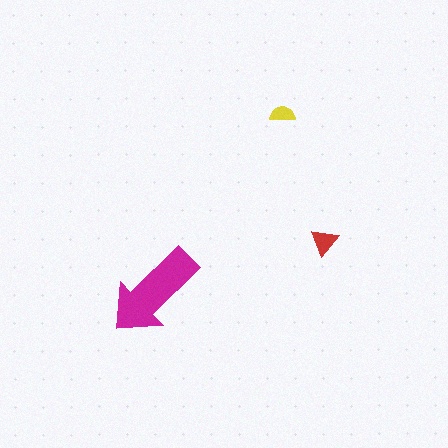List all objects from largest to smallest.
The magenta arrow, the red triangle, the yellow semicircle.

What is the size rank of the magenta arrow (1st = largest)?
1st.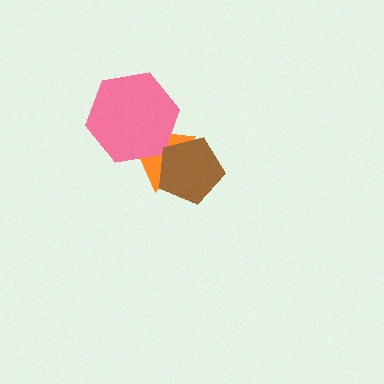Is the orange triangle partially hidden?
Yes, it is partially covered by another shape.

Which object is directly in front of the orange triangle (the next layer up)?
The pink hexagon is directly in front of the orange triangle.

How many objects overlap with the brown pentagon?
1 object overlaps with the brown pentagon.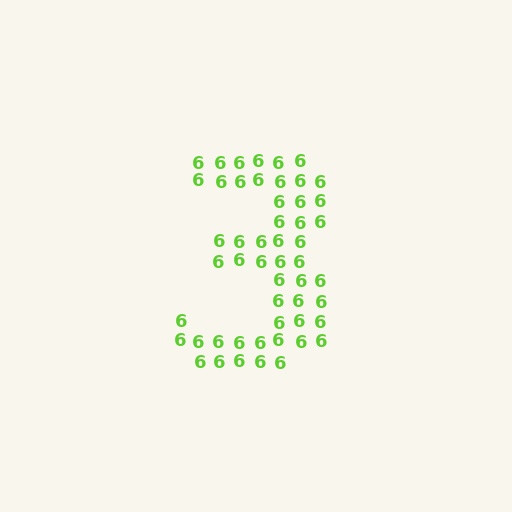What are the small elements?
The small elements are digit 6's.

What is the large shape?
The large shape is the digit 3.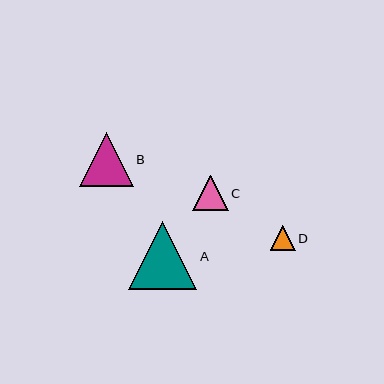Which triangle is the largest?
Triangle A is the largest with a size of approximately 68 pixels.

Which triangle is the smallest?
Triangle D is the smallest with a size of approximately 24 pixels.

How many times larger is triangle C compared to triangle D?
Triangle C is approximately 1.4 times the size of triangle D.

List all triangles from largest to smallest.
From largest to smallest: A, B, C, D.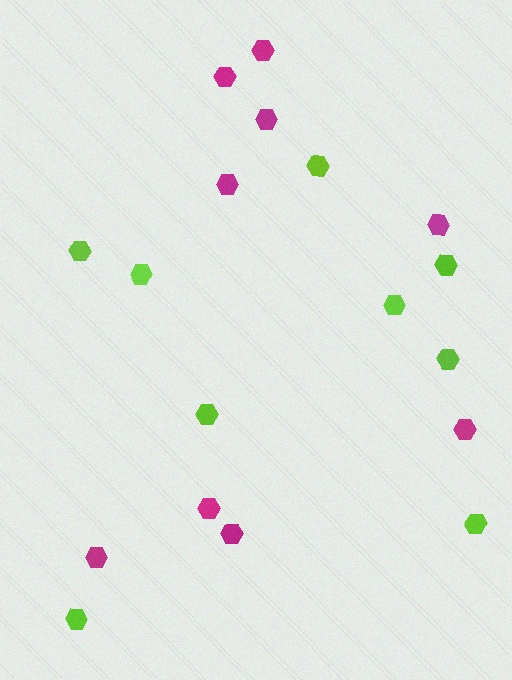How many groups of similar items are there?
There are 2 groups: one group of lime hexagons (9) and one group of magenta hexagons (9).